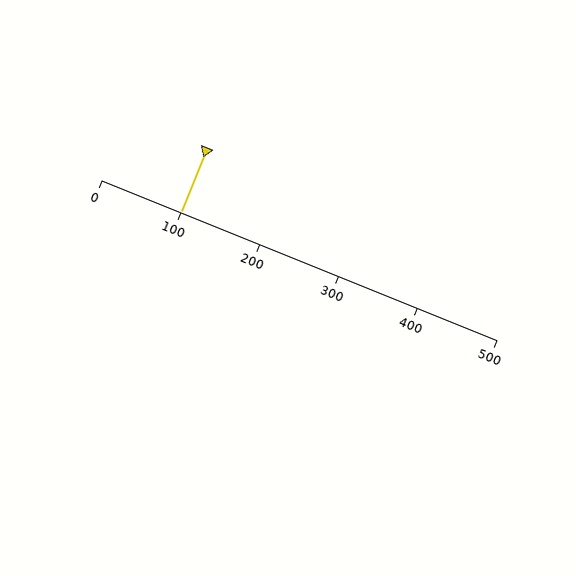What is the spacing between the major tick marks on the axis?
The major ticks are spaced 100 apart.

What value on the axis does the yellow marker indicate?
The marker indicates approximately 100.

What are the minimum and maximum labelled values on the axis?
The axis runs from 0 to 500.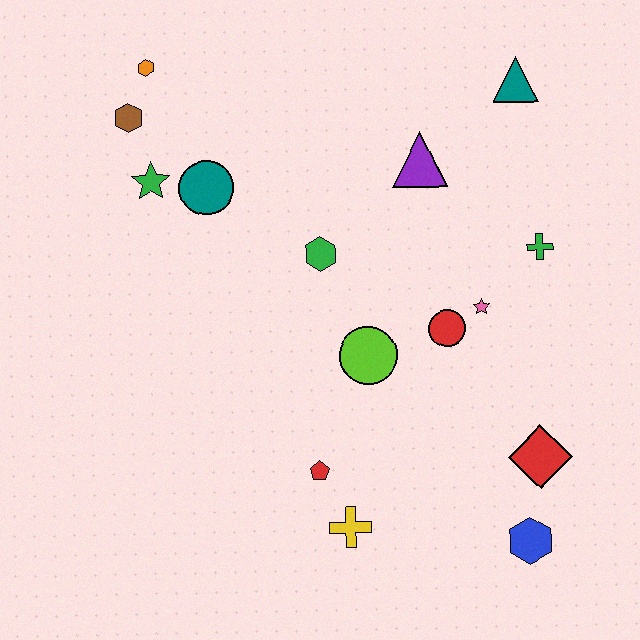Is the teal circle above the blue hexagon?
Yes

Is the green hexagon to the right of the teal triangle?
No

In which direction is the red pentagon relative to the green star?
The red pentagon is below the green star.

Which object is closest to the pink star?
The red circle is closest to the pink star.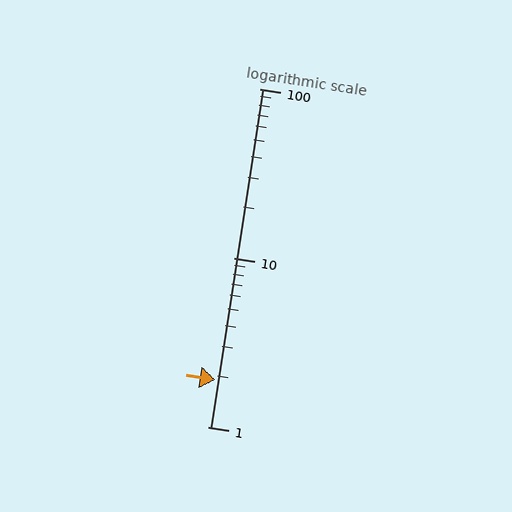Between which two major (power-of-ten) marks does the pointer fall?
The pointer is between 1 and 10.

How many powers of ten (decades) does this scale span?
The scale spans 2 decades, from 1 to 100.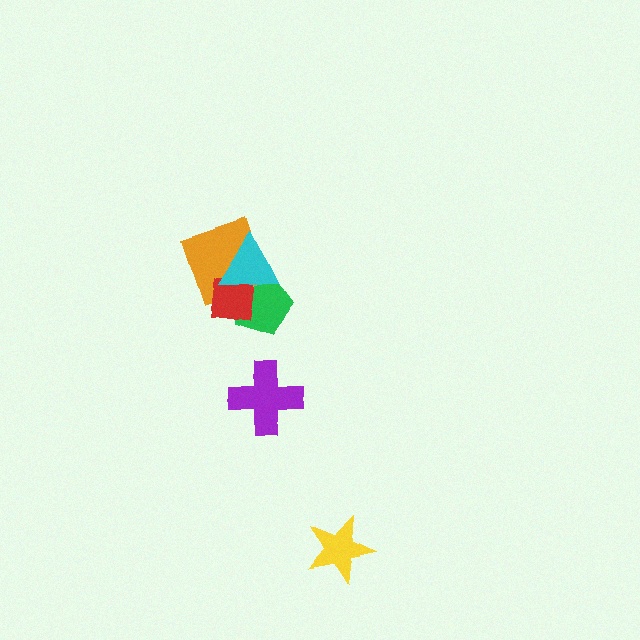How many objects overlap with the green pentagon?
3 objects overlap with the green pentagon.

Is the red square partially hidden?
Yes, it is partially covered by another shape.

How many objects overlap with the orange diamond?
3 objects overlap with the orange diamond.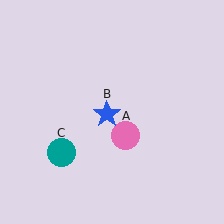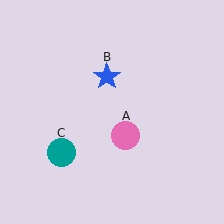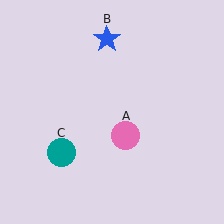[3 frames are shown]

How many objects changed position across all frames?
1 object changed position: blue star (object B).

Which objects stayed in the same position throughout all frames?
Pink circle (object A) and teal circle (object C) remained stationary.